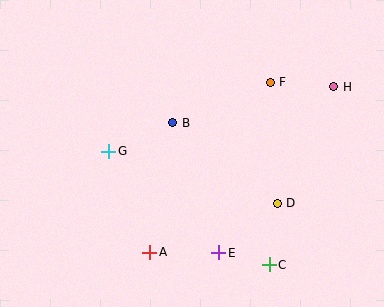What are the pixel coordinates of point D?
Point D is at (277, 203).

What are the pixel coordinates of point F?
Point F is at (270, 82).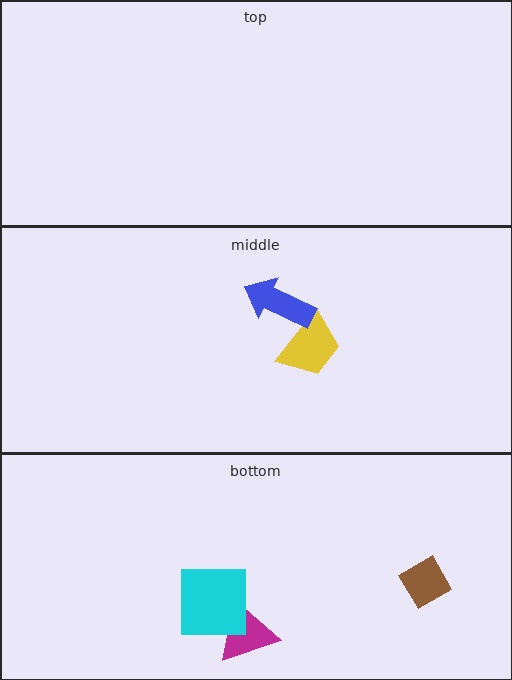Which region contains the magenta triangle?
The bottom region.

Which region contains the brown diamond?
The bottom region.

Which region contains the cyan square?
The bottom region.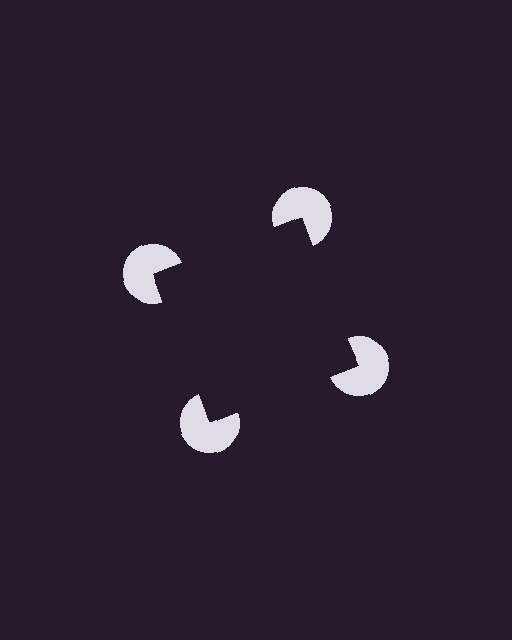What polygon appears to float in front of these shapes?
An illusory square — its edges are inferred from the aligned wedge cuts in the pac-man discs, not physically drawn.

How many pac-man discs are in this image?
There are 4 — one at each vertex of the illusory square.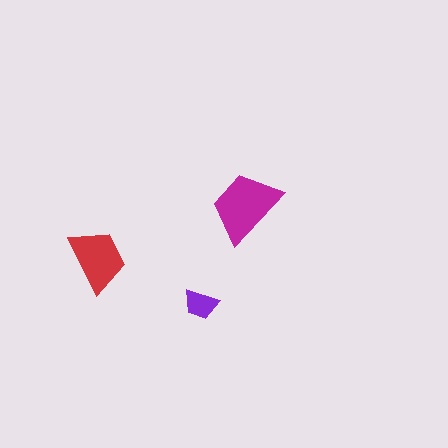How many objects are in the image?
There are 3 objects in the image.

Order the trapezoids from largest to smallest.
the magenta one, the red one, the purple one.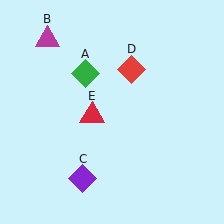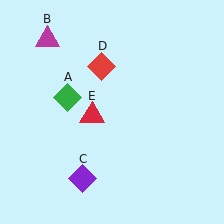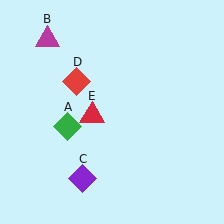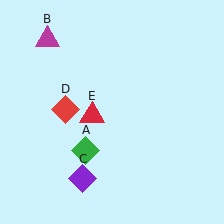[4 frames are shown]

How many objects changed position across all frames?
2 objects changed position: green diamond (object A), red diamond (object D).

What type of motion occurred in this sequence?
The green diamond (object A), red diamond (object D) rotated counterclockwise around the center of the scene.